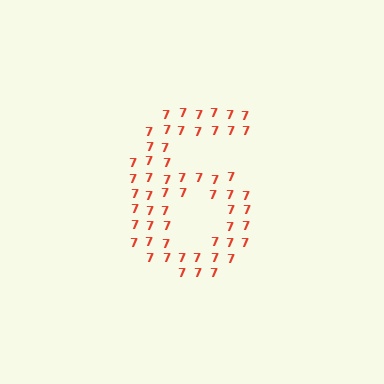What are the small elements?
The small elements are digit 7's.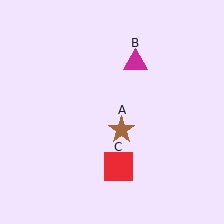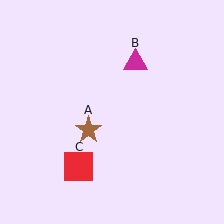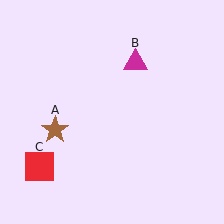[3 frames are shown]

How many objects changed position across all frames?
2 objects changed position: brown star (object A), red square (object C).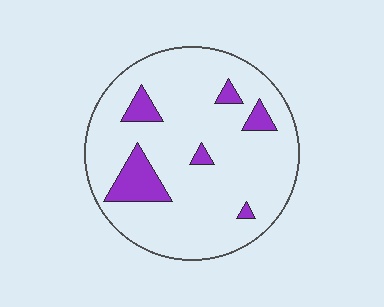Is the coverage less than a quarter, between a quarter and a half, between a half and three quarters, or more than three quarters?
Less than a quarter.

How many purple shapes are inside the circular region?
6.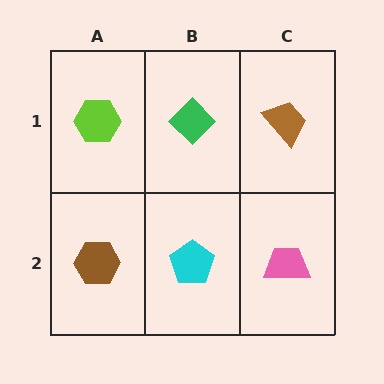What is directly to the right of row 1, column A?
A green diamond.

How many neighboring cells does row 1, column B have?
3.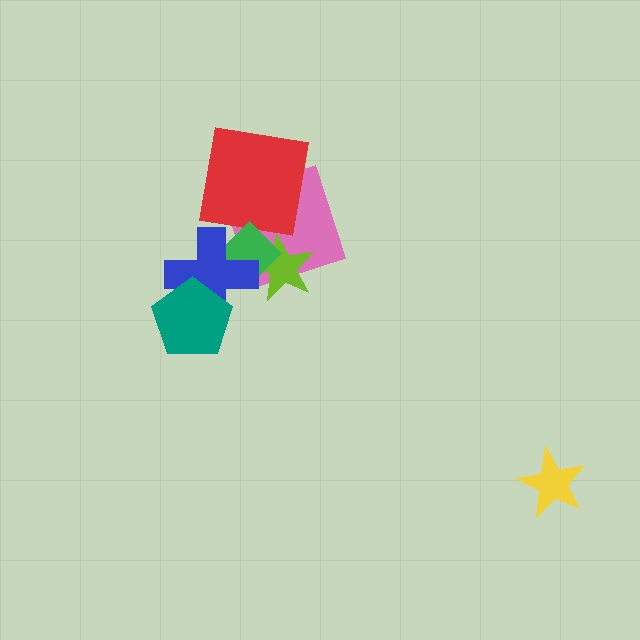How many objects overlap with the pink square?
4 objects overlap with the pink square.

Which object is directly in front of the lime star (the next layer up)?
The green diamond is directly in front of the lime star.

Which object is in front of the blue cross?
The teal pentagon is in front of the blue cross.